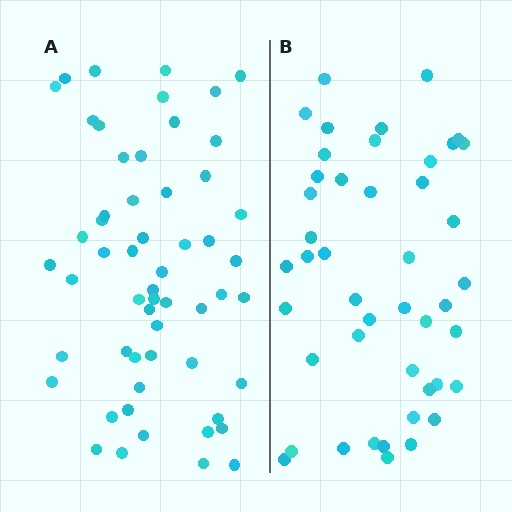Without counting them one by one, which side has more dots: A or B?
Region A (the left region) has more dots.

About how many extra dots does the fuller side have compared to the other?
Region A has roughly 12 or so more dots than region B.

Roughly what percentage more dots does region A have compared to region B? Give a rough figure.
About 25% more.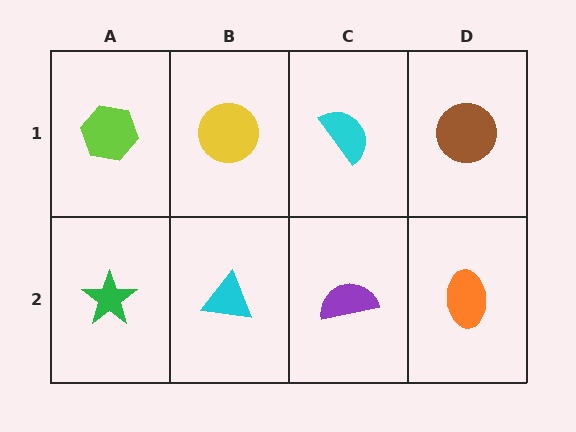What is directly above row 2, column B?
A yellow circle.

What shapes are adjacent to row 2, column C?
A cyan semicircle (row 1, column C), a cyan triangle (row 2, column B), an orange ellipse (row 2, column D).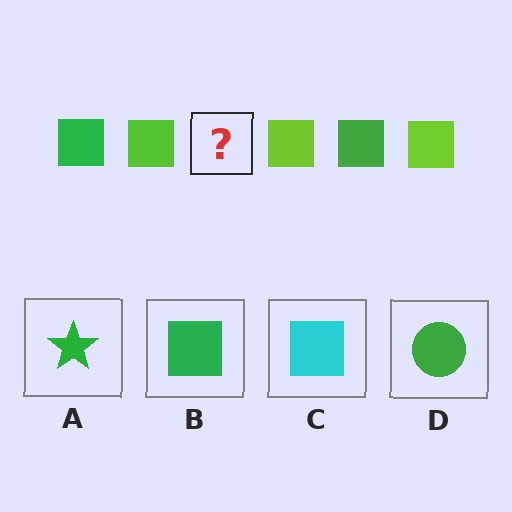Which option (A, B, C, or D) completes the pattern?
B.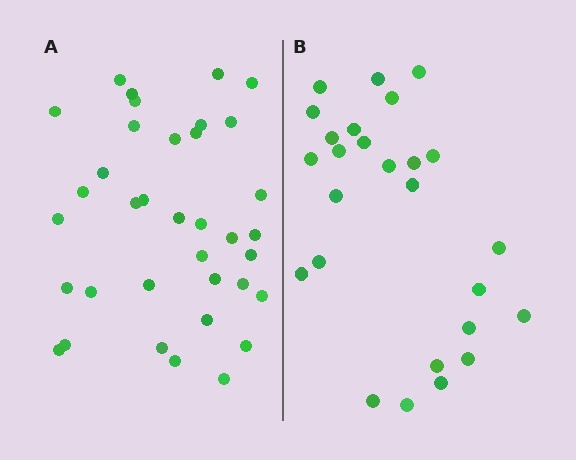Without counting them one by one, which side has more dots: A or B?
Region A (the left region) has more dots.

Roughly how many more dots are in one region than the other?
Region A has roughly 10 or so more dots than region B.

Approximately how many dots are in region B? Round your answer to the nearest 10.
About 30 dots. (The exact count is 26, which rounds to 30.)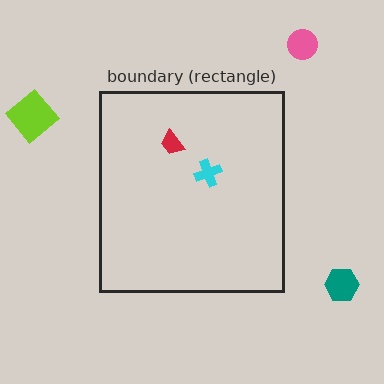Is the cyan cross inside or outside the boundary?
Inside.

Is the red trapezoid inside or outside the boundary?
Inside.